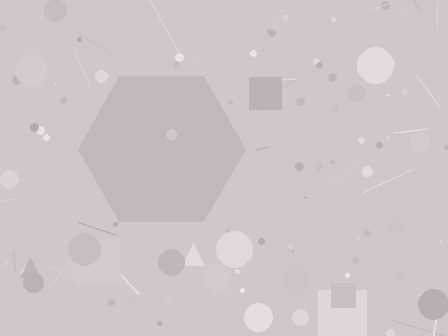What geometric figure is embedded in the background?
A hexagon is embedded in the background.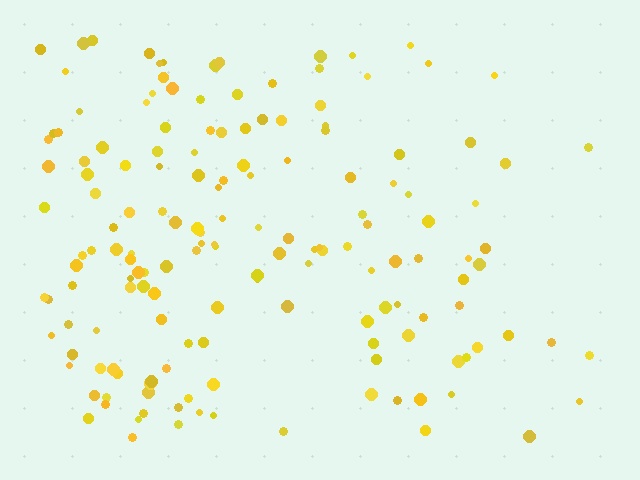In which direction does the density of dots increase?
From right to left, with the left side densest.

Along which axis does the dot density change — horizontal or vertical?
Horizontal.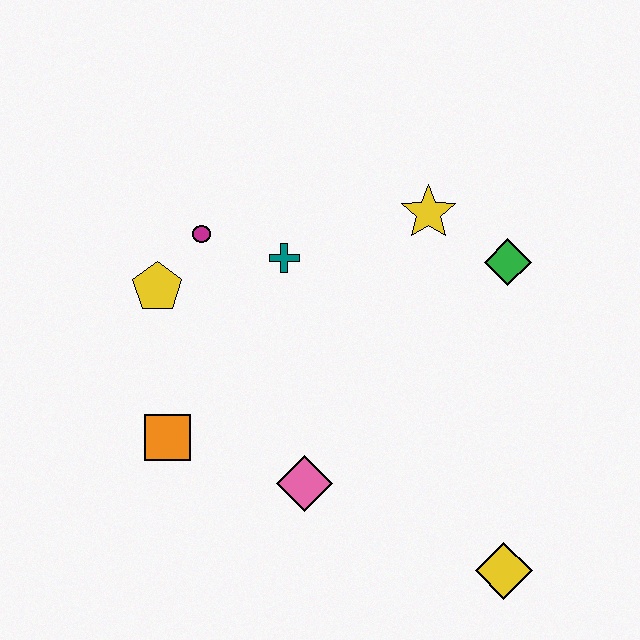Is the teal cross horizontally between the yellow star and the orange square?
Yes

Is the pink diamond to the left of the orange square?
No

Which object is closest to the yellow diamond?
The pink diamond is closest to the yellow diamond.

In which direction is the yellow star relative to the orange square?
The yellow star is to the right of the orange square.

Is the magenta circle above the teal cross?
Yes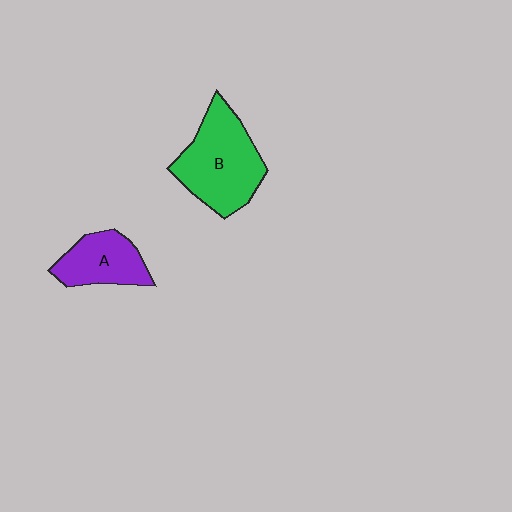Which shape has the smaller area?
Shape A (purple).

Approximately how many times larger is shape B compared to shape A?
Approximately 1.6 times.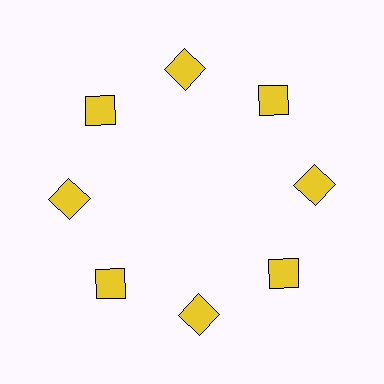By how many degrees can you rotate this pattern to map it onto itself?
The pattern maps onto itself every 45 degrees of rotation.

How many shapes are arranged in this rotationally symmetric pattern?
There are 8 shapes, arranged in 8 groups of 1.